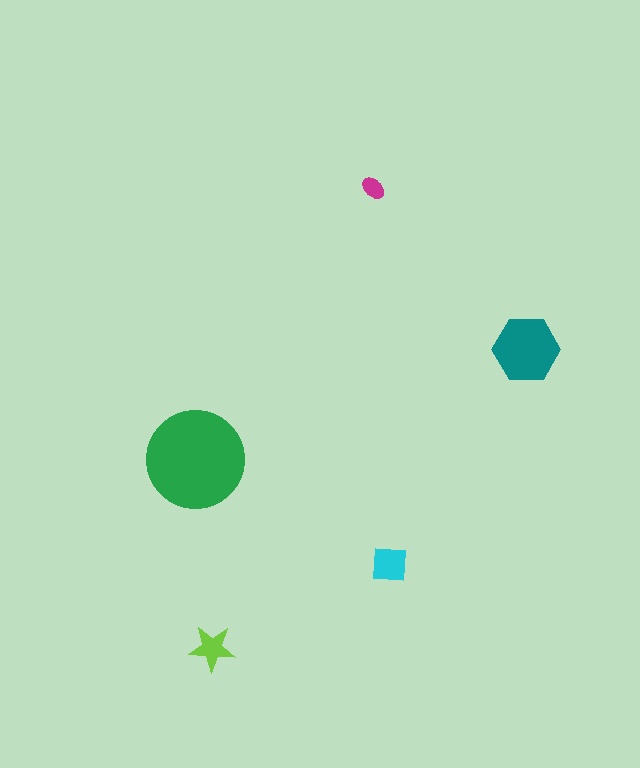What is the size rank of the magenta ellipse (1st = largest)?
5th.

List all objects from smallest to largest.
The magenta ellipse, the lime star, the cyan square, the teal hexagon, the green circle.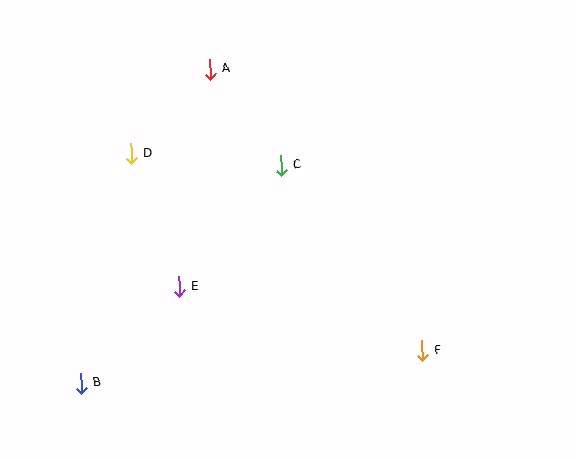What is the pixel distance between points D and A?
The distance between D and A is 116 pixels.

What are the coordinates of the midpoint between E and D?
The midpoint between E and D is at (155, 220).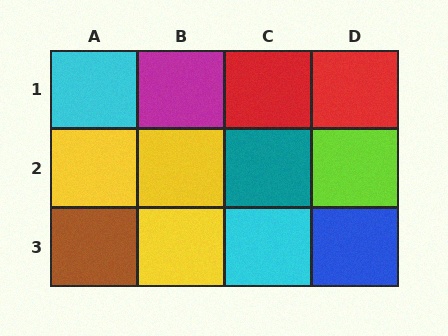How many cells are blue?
1 cell is blue.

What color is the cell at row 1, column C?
Red.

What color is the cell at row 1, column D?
Red.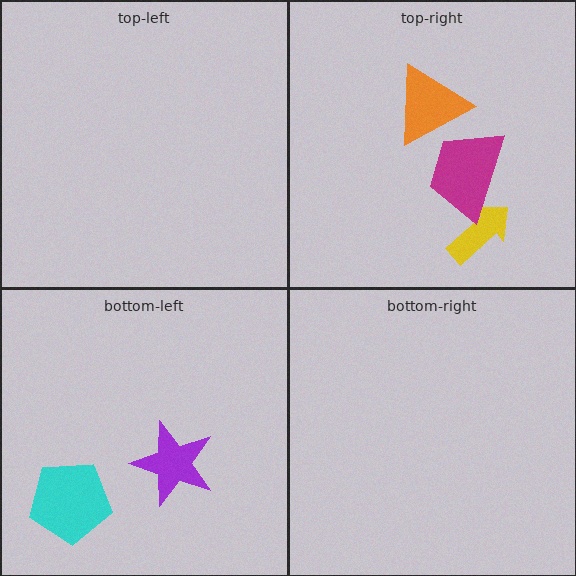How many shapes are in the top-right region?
3.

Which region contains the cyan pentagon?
The bottom-left region.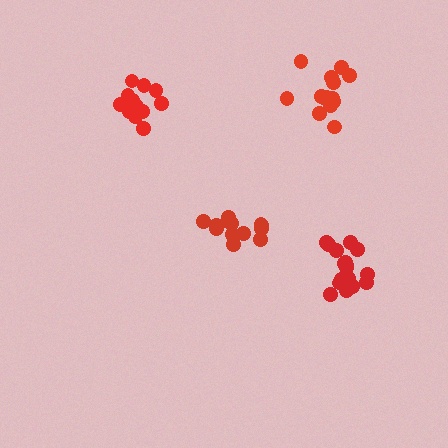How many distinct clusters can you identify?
There are 4 distinct clusters.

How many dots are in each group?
Group 1: 17 dots, Group 2: 13 dots, Group 3: 12 dots, Group 4: 14 dots (56 total).